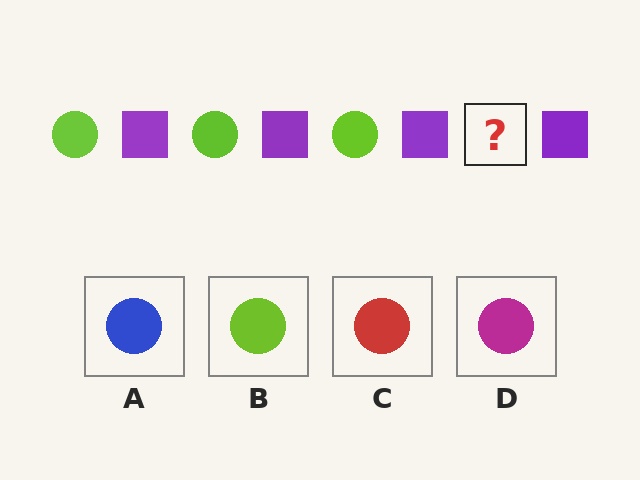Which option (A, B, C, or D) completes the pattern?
B.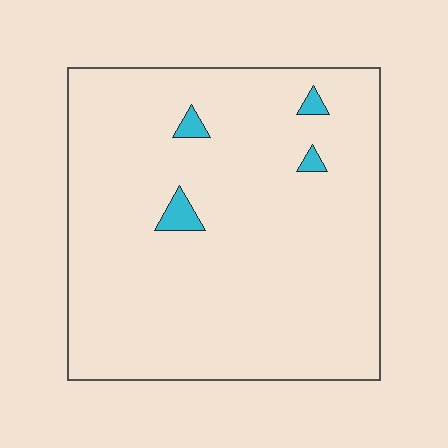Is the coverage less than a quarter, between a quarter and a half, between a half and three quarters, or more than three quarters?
Less than a quarter.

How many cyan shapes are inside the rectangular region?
4.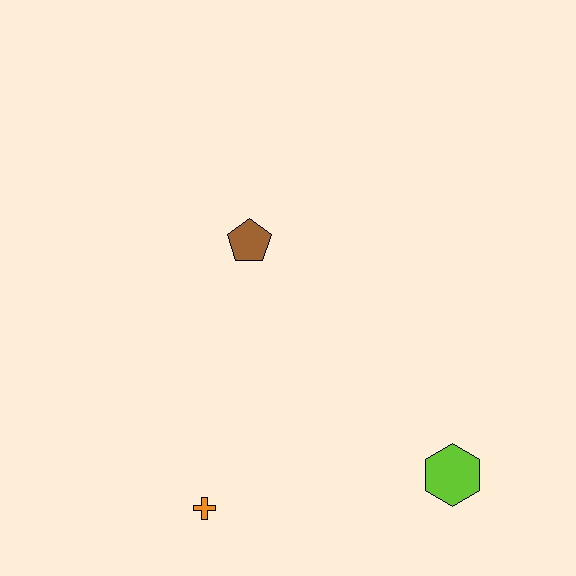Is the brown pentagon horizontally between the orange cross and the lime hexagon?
Yes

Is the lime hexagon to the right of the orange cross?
Yes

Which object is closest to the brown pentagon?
The orange cross is closest to the brown pentagon.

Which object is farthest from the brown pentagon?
The lime hexagon is farthest from the brown pentagon.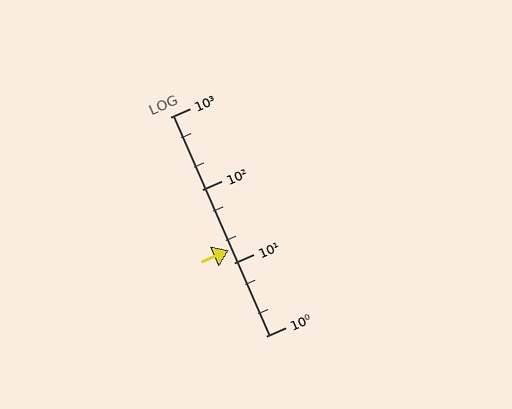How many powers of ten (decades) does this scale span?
The scale spans 3 decades, from 1 to 1000.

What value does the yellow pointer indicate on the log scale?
The pointer indicates approximately 15.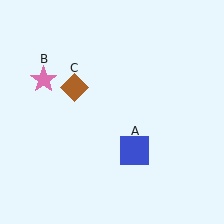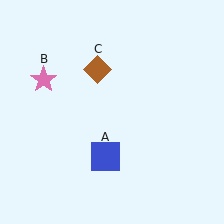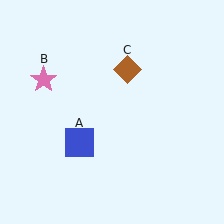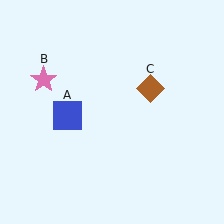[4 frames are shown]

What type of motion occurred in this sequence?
The blue square (object A), brown diamond (object C) rotated clockwise around the center of the scene.